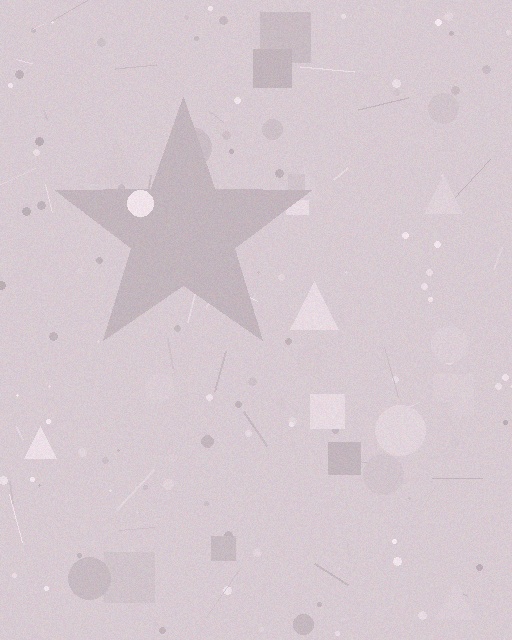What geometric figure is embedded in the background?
A star is embedded in the background.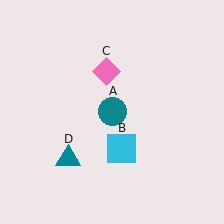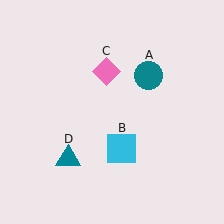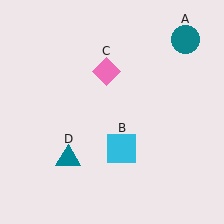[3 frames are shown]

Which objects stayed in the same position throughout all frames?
Cyan square (object B) and pink diamond (object C) and teal triangle (object D) remained stationary.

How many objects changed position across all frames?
1 object changed position: teal circle (object A).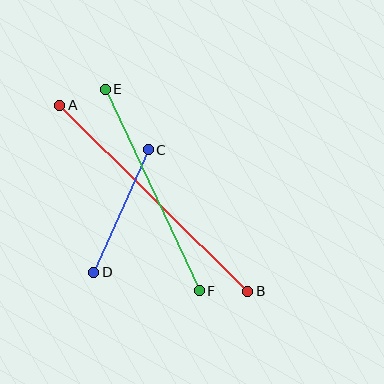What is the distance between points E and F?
The distance is approximately 222 pixels.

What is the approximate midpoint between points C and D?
The midpoint is at approximately (121, 211) pixels.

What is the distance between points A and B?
The distance is approximately 264 pixels.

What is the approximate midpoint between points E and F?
The midpoint is at approximately (152, 190) pixels.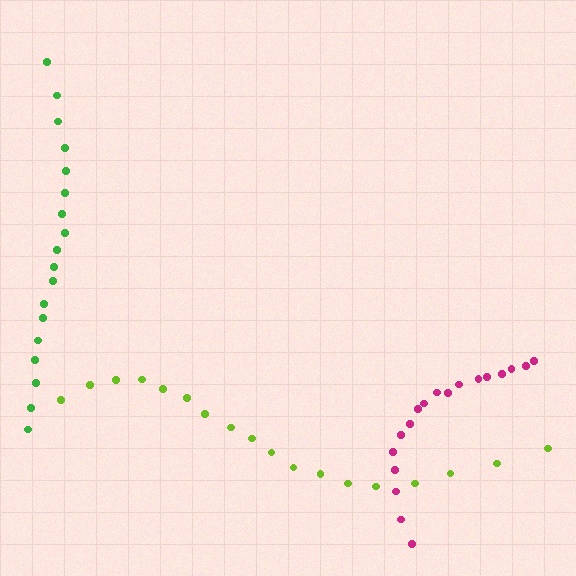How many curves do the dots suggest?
There are 3 distinct paths.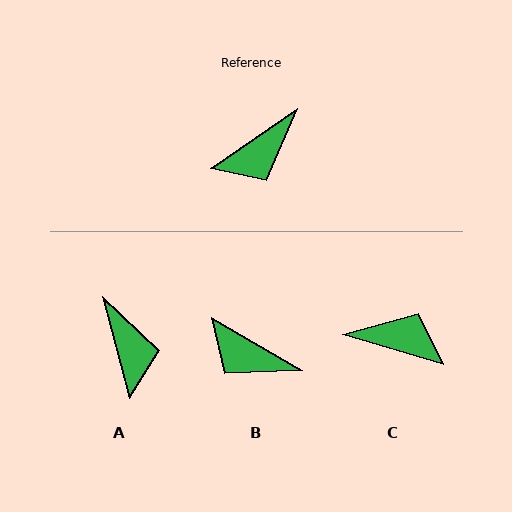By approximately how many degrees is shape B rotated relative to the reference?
Approximately 65 degrees clockwise.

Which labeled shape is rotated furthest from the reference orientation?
C, about 129 degrees away.